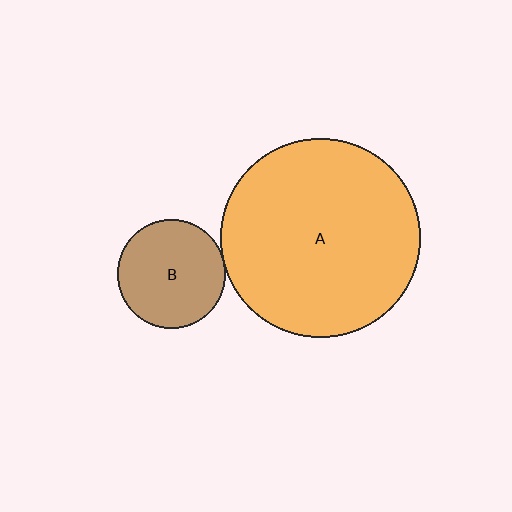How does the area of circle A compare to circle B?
Approximately 3.4 times.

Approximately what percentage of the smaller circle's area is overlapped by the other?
Approximately 5%.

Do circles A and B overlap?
Yes.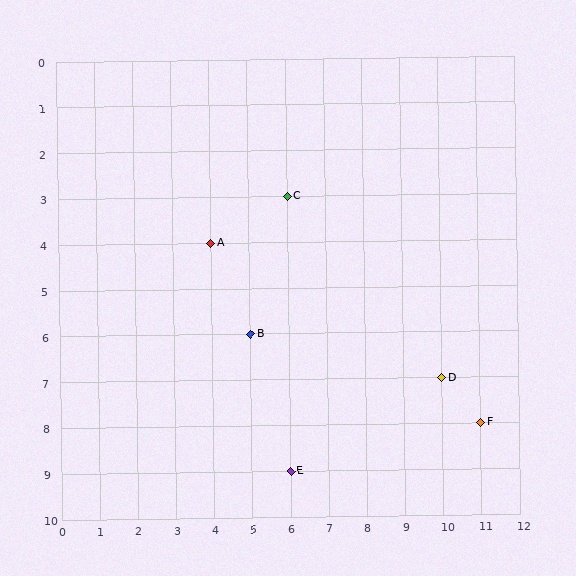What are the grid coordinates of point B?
Point B is at grid coordinates (5, 6).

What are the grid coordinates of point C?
Point C is at grid coordinates (6, 3).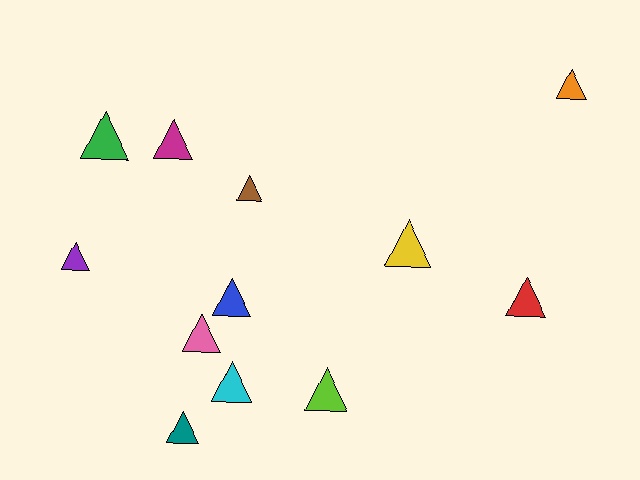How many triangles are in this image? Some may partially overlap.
There are 12 triangles.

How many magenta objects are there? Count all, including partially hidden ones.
There is 1 magenta object.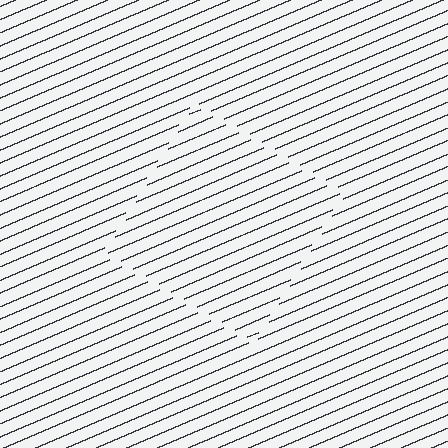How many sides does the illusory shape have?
4 sides — the line-ends trace a square.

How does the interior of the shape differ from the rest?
The interior of the shape contains the same grating, shifted by half a period — the contour is defined by the phase discontinuity where line-ends from the inner and outer gratings abut.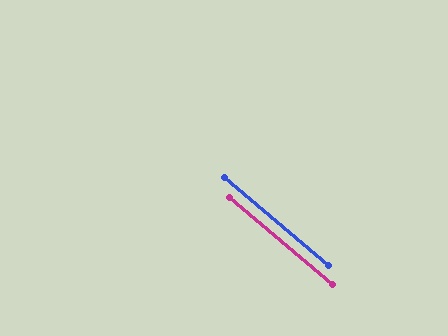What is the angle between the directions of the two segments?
Approximately 0 degrees.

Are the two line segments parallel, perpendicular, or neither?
Parallel — their directions differ by only 0.4°.